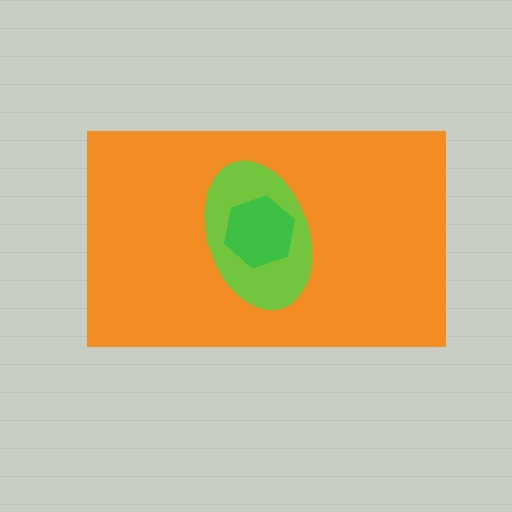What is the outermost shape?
The orange rectangle.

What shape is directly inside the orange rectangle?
The lime ellipse.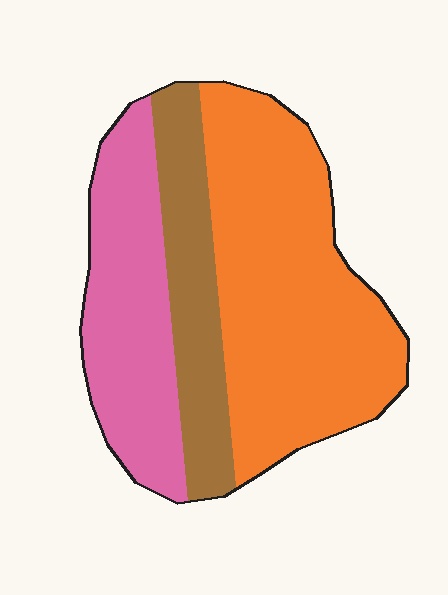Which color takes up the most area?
Orange, at roughly 50%.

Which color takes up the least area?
Brown, at roughly 20%.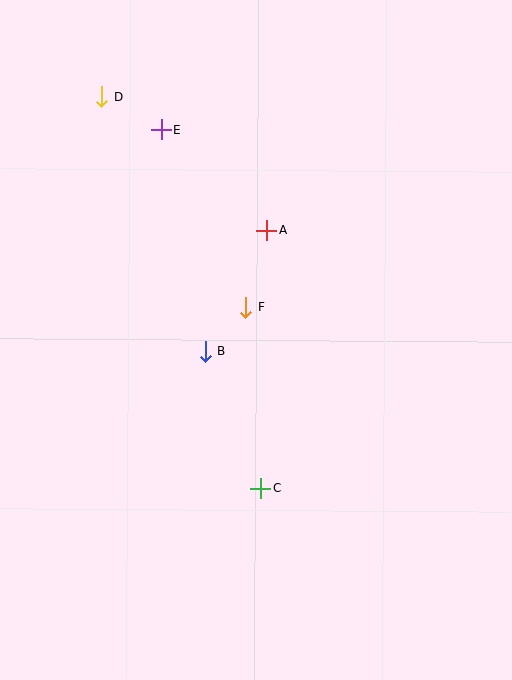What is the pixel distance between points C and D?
The distance between C and D is 423 pixels.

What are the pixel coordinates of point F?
Point F is at (246, 307).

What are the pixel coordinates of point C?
Point C is at (261, 488).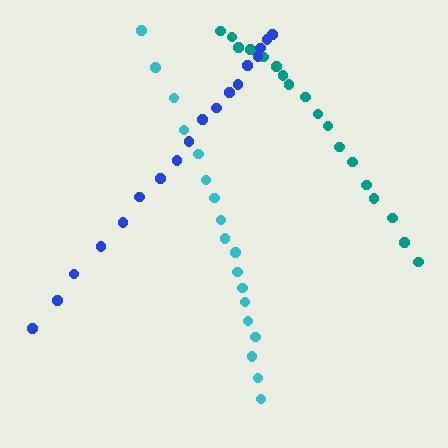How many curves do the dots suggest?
There are 3 distinct paths.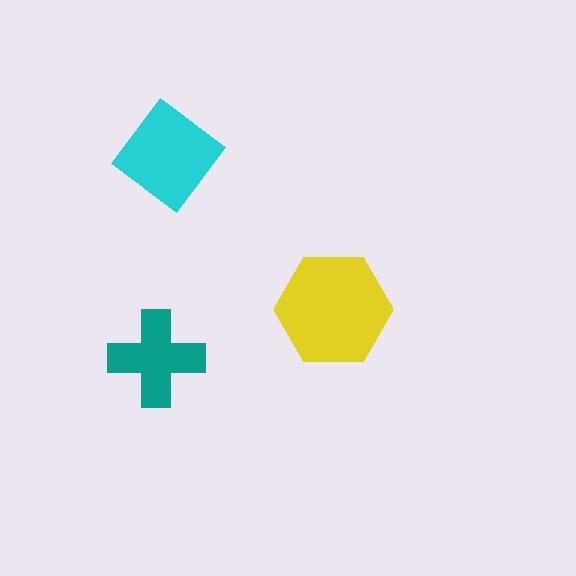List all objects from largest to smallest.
The yellow hexagon, the cyan diamond, the teal cross.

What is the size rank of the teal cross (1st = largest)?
3rd.